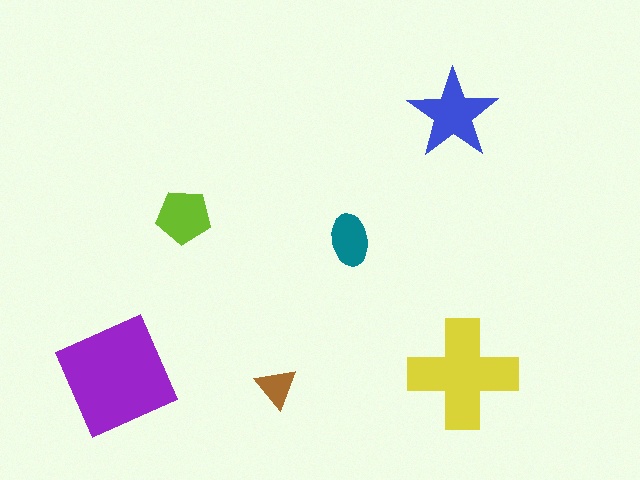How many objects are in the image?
There are 6 objects in the image.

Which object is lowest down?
The brown triangle is bottommost.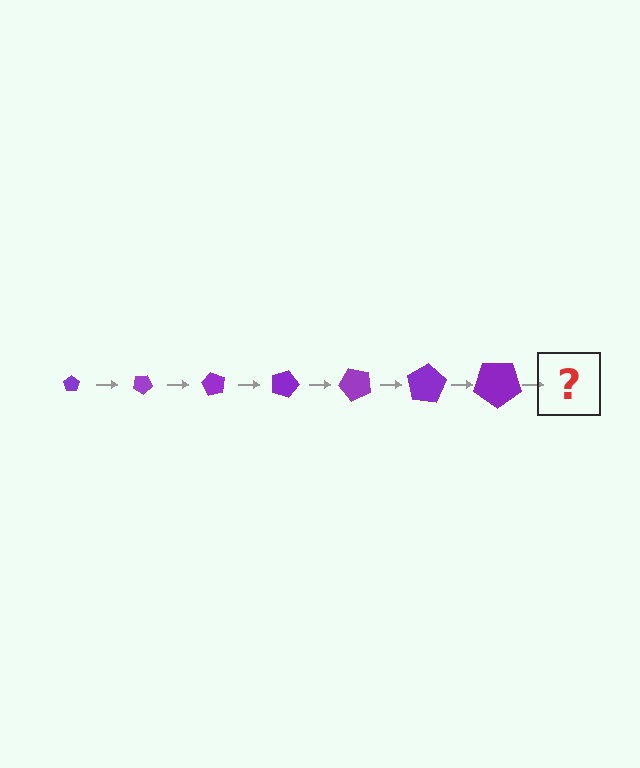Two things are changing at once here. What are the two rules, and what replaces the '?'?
The two rules are that the pentagon grows larger each step and it rotates 30 degrees each step. The '?' should be a pentagon, larger than the previous one and rotated 210 degrees from the start.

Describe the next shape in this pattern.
It should be a pentagon, larger than the previous one and rotated 210 degrees from the start.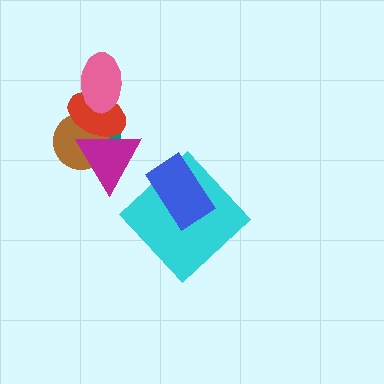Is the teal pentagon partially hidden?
Yes, it is partially covered by another shape.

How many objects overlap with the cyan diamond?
1 object overlaps with the cyan diamond.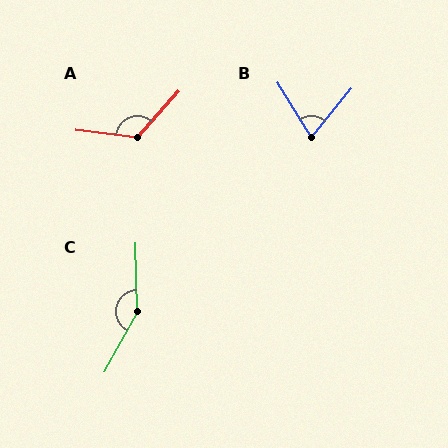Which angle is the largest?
C, at approximately 149 degrees.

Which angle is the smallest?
B, at approximately 71 degrees.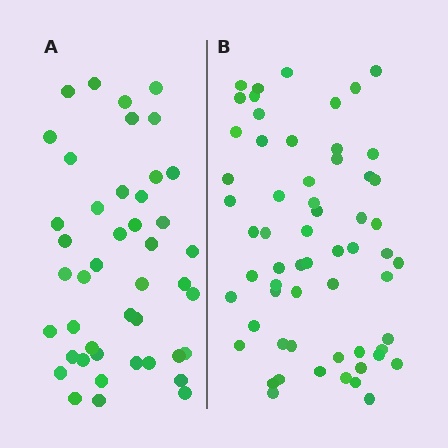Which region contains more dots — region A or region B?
Region B (the right region) has more dots.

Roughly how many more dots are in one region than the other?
Region B has approximately 15 more dots than region A.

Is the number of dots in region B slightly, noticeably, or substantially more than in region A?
Region B has noticeably more, but not dramatically so. The ratio is roughly 1.4 to 1.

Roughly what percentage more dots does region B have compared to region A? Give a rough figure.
About 35% more.